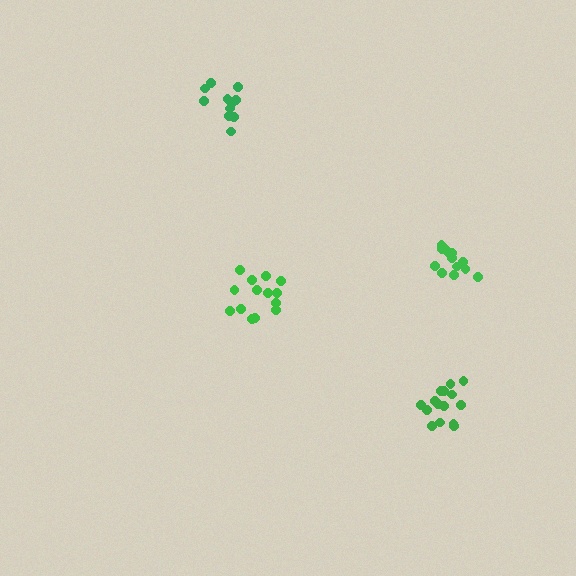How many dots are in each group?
Group 1: 13 dots, Group 2: 14 dots, Group 3: 11 dots, Group 4: 15 dots (53 total).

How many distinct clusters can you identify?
There are 4 distinct clusters.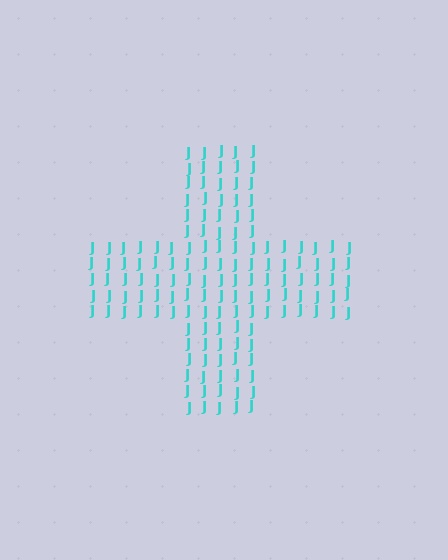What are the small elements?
The small elements are letter J's.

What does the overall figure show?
The overall figure shows a cross.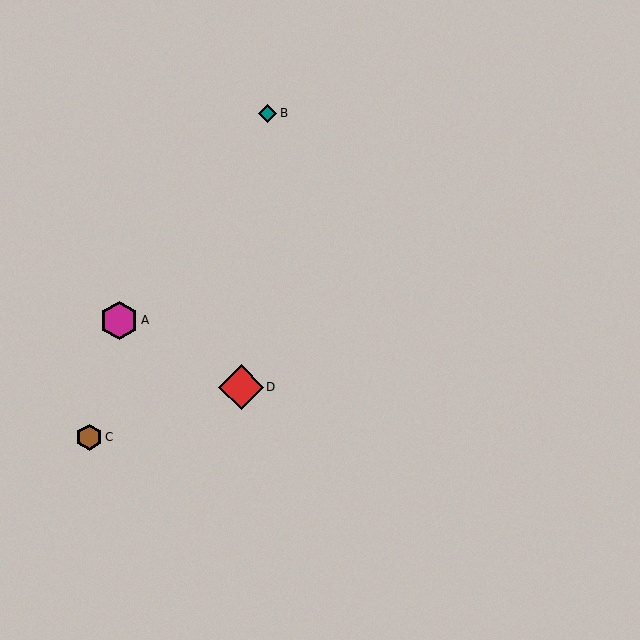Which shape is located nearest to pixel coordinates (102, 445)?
The brown hexagon (labeled C) at (89, 437) is nearest to that location.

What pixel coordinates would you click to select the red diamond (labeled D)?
Click at (241, 387) to select the red diamond D.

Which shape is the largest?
The red diamond (labeled D) is the largest.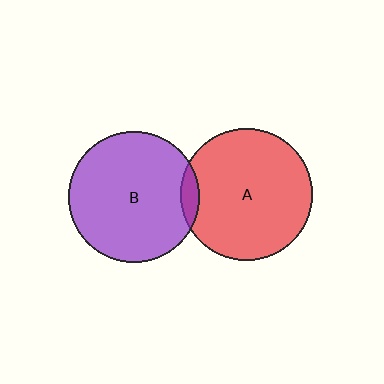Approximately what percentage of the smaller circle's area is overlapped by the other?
Approximately 5%.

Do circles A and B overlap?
Yes.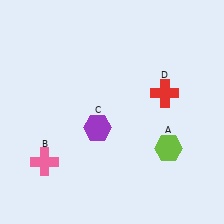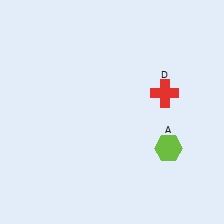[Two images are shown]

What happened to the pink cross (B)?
The pink cross (B) was removed in Image 2. It was in the bottom-left area of Image 1.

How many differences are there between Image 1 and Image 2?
There are 2 differences between the two images.